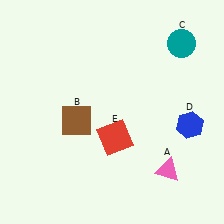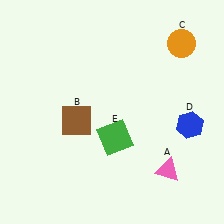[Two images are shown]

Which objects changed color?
C changed from teal to orange. E changed from red to green.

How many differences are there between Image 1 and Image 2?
There are 2 differences between the two images.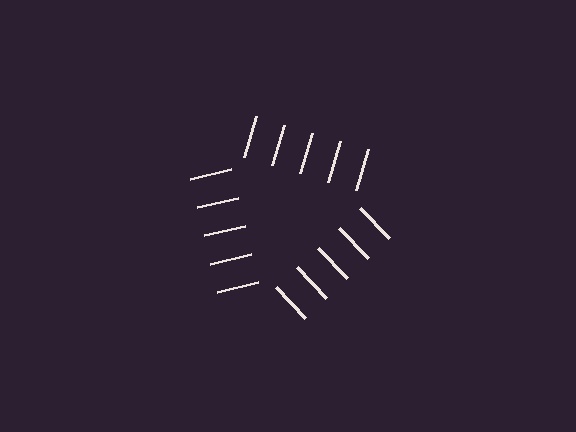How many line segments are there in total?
15 — 5 along each of the 3 edges.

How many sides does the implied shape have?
3 sides — the line-ends trace a triangle.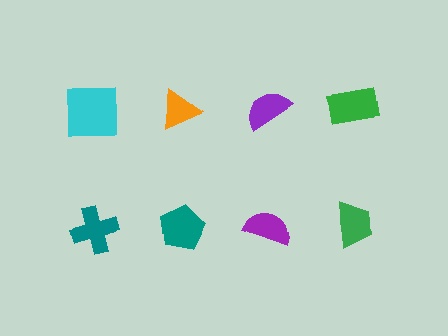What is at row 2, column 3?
A purple semicircle.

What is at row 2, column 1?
A teal cross.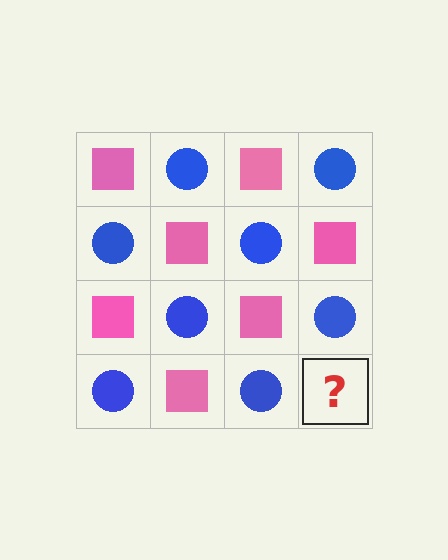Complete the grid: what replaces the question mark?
The question mark should be replaced with a pink square.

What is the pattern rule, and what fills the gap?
The rule is that it alternates pink square and blue circle in a checkerboard pattern. The gap should be filled with a pink square.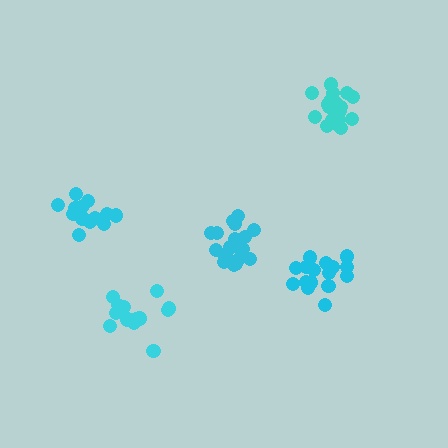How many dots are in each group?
Group 1: 17 dots, Group 2: 20 dots, Group 3: 19 dots, Group 4: 21 dots, Group 5: 15 dots (92 total).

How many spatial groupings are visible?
There are 5 spatial groupings.